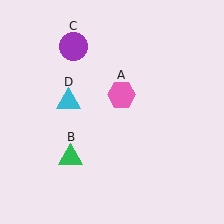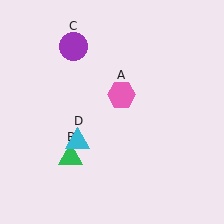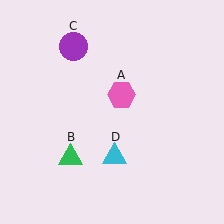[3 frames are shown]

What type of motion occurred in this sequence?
The cyan triangle (object D) rotated counterclockwise around the center of the scene.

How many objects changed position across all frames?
1 object changed position: cyan triangle (object D).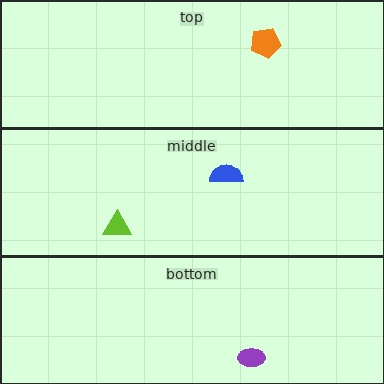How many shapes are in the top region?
1.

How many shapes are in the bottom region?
1.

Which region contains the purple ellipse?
The bottom region.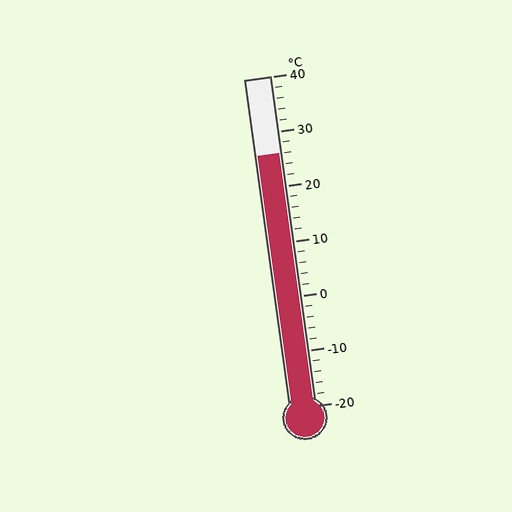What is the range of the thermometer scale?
The thermometer scale ranges from -20°C to 40°C.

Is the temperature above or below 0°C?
The temperature is above 0°C.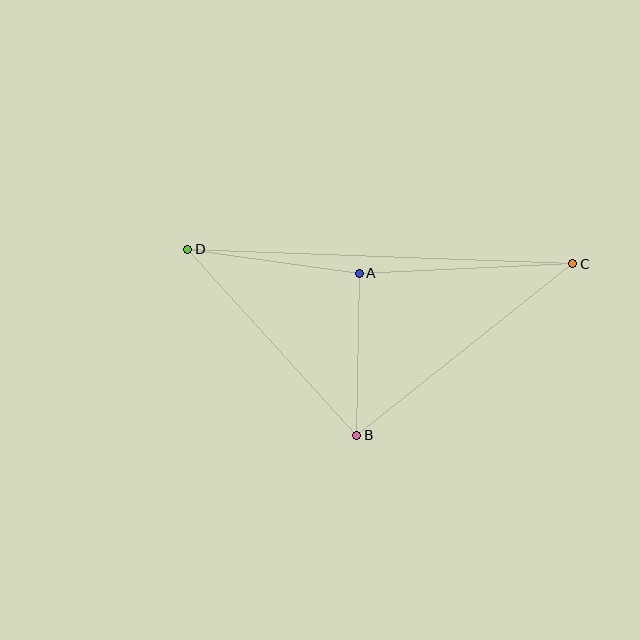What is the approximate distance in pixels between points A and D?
The distance between A and D is approximately 173 pixels.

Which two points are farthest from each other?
Points C and D are farthest from each other.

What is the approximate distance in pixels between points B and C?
The distance between B and C is approximately 276 pixels.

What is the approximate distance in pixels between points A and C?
The distance between A and C is approximately 213 pixels.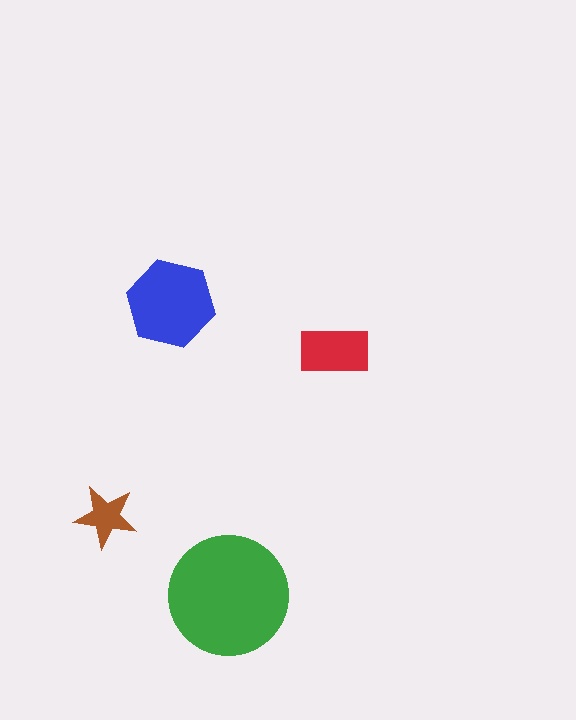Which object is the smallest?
The brown star.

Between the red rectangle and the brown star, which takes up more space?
The red rectangle.